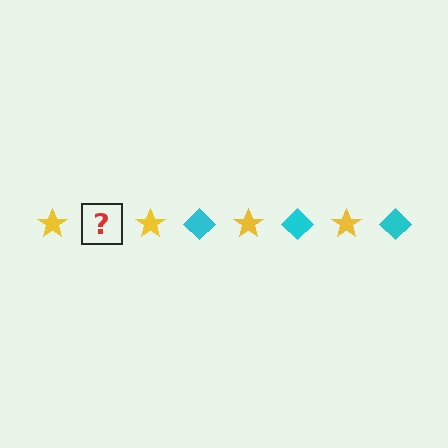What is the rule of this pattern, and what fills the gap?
The rule is that the pattern alternates between yellow star and cyan diamond. The gap should be filled with a cyan diamond.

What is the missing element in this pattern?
The missing element is a cyan diamond.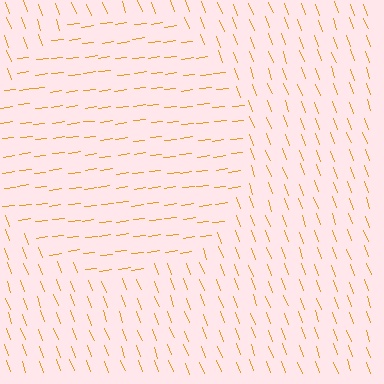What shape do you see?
I see a circle.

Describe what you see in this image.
The image is filled with small orange line segments. A circle region in the image has lines oriented differently from the surrounding lines, creating a visible texture boundary.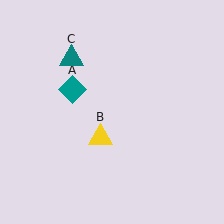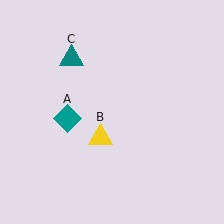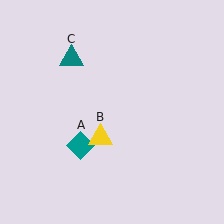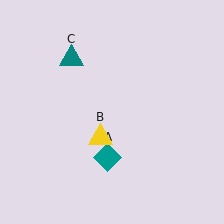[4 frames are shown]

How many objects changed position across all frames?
1 object changed position: teal diamond (object A).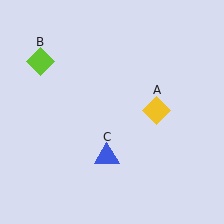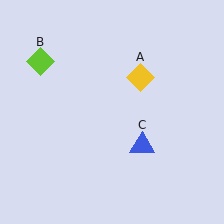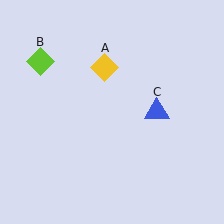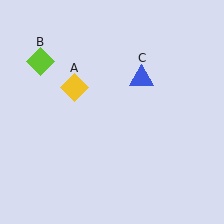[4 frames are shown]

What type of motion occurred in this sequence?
The yellow diamond (object A), blue triangle (object C) rotated counterclockwise around the center of the scene.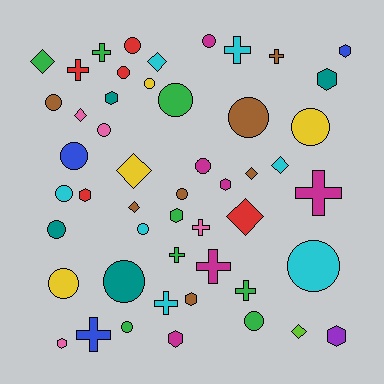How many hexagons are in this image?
There are 10 hexagons.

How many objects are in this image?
There are 50 objects.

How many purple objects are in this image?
There is 1 purple object.